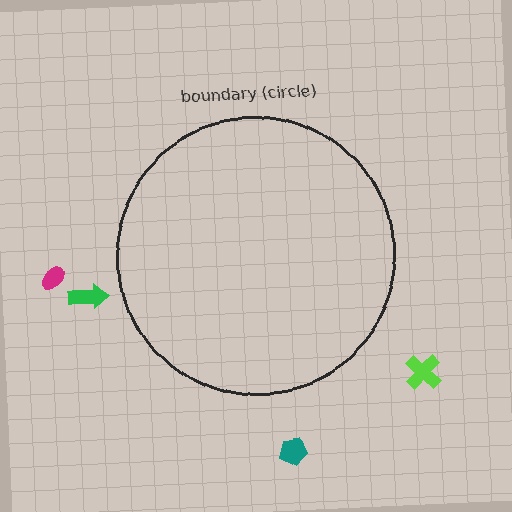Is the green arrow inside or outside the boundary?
Outside.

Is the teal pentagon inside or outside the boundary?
Outside.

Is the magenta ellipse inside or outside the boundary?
Outside.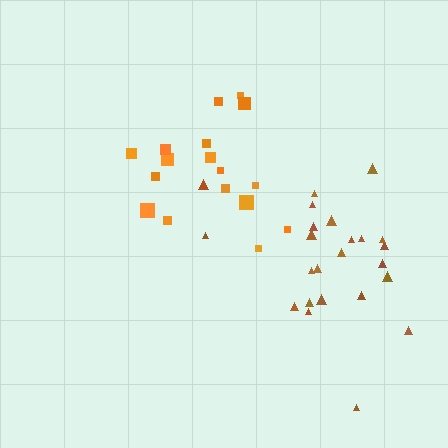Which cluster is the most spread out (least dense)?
Brown.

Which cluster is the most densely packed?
Orange.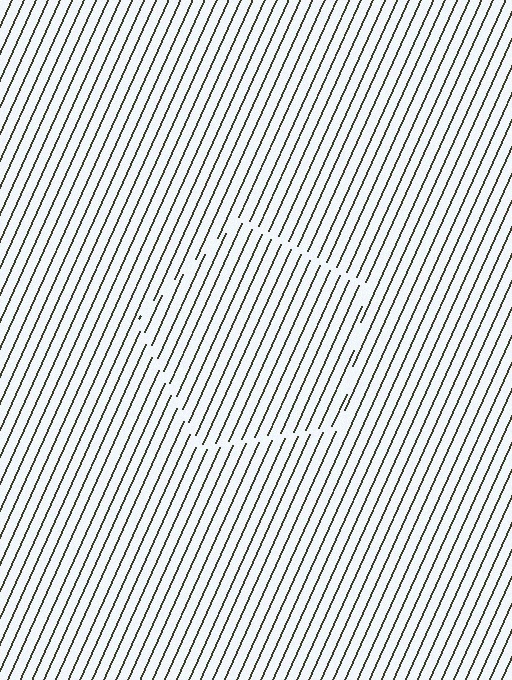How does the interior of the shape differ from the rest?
The interior of the shape contains the same grating, shifted by half a period — the contour is defined by the phase discontinuity where line-ends from the inner and outer gratings abut.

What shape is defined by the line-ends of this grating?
An illusory pentagon. The interior of the shape contains the same grating, shifted by half a period — the contour is defined by the phase discontinuity where line-ends from the inner and outer gratings abut.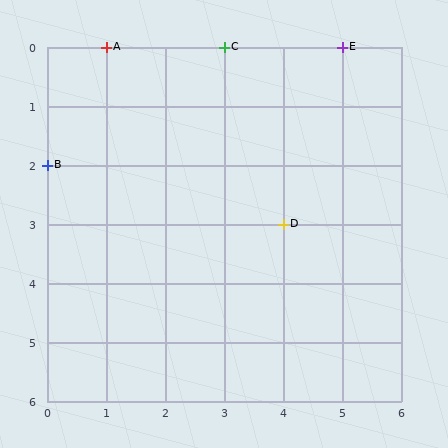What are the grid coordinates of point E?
Point E is at grid coordinates (5, 0).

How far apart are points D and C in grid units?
Points D and C are 1 column and 3 rows apart (about 3.2 grid units diagonally).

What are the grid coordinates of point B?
Point B is at grid coordinates (0, 2).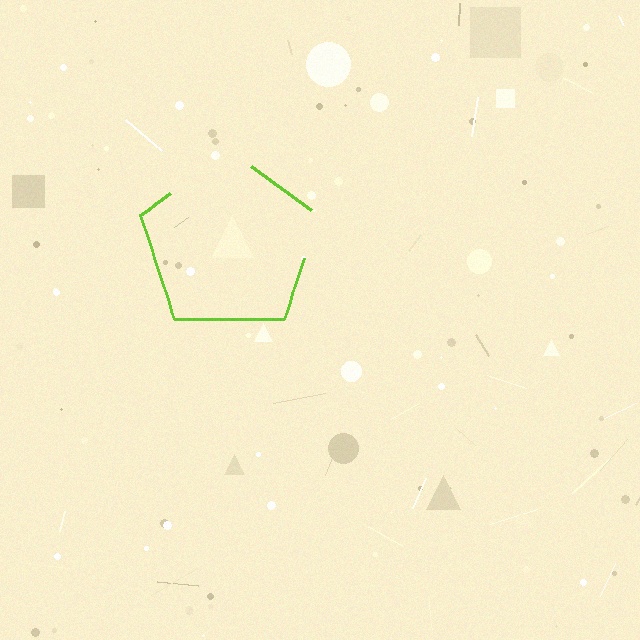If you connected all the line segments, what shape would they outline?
They would outline a pentagon.